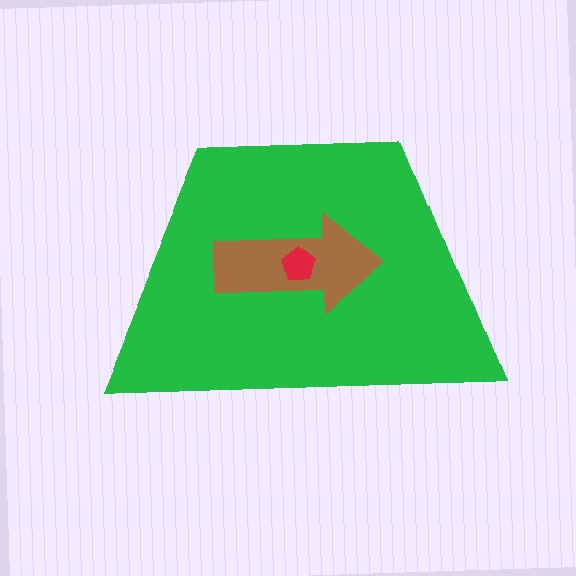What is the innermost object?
The red pentagon.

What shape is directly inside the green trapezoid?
The brown arrow.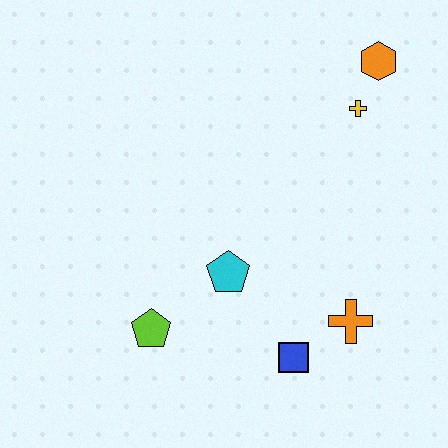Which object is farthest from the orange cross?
The orange hexagon is farthest from the orange cross.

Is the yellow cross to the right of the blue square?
Yes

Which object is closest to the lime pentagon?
The cyan pentagon is closest to the lime pentagon.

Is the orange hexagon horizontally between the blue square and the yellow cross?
No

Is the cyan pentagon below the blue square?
No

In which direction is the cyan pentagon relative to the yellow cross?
The cyan pentagon is below the yellow cross.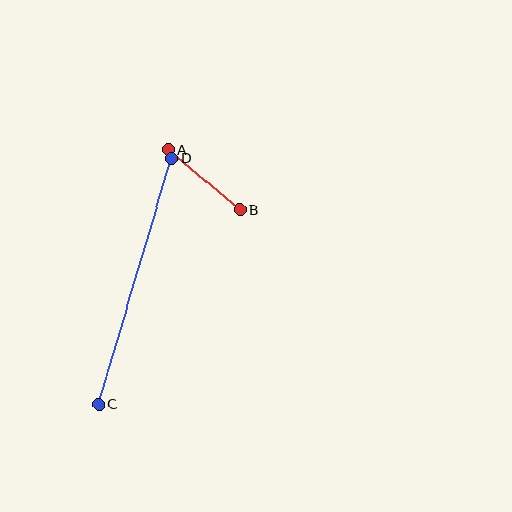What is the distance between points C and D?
The distance is approximately 257 pixels.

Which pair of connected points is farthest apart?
Points C and D are farthest apart.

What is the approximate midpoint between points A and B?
The midpoint is at approximately (204, 180) pixels.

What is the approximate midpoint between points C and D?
The midpoint is at approximately (135, 281) pixels.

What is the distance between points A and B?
The distance is approximately 94 pixels.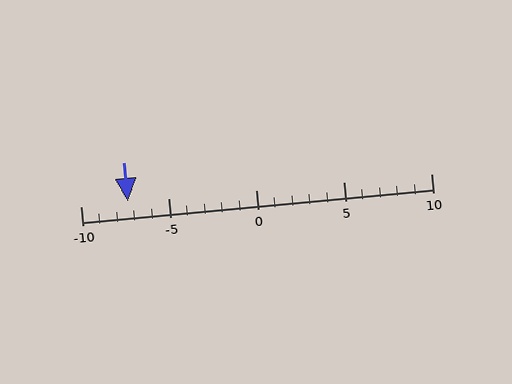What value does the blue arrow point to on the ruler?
The blue arrow points to approximately -7.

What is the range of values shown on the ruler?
The ruler shows values from -10 to 10.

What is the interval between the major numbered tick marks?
The major tick marks are spaced 5 units apart.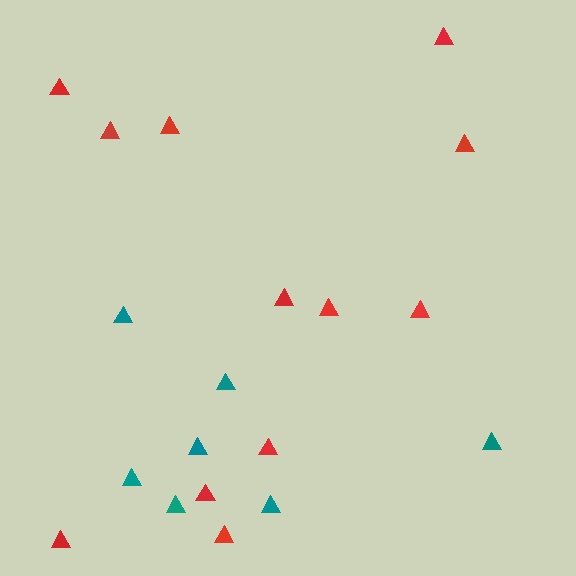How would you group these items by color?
There are 2 groups: one group of teal triangles (7) and one group of red triangles (12).